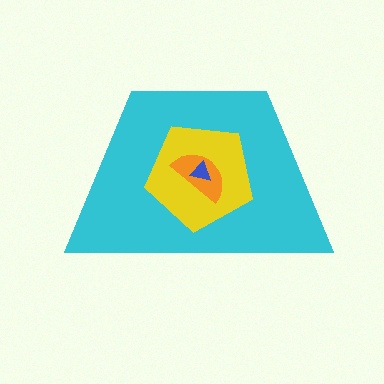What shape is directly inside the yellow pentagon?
The orange semicircle.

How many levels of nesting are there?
4.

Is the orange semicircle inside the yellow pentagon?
Yes.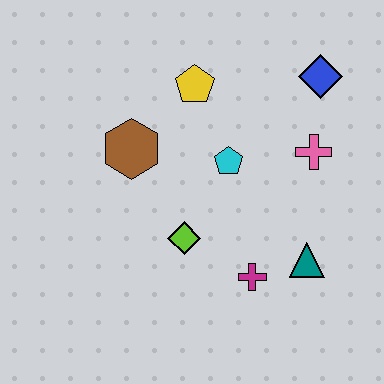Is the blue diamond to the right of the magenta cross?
Yes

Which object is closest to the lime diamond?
The magenta cross is closest to the lime diamond.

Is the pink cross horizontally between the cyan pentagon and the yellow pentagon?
No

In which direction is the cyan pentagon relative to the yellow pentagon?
The cyan pentagon is below the yellow pentagon.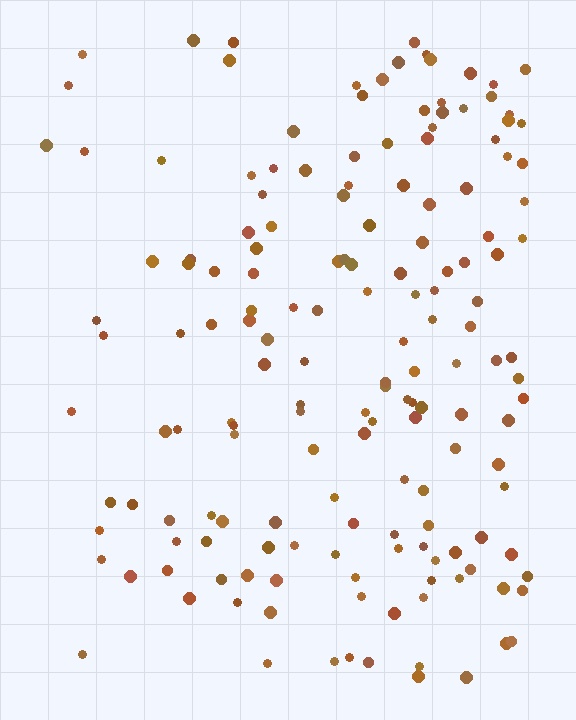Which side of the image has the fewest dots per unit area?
The left.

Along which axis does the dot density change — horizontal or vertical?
Horizontal.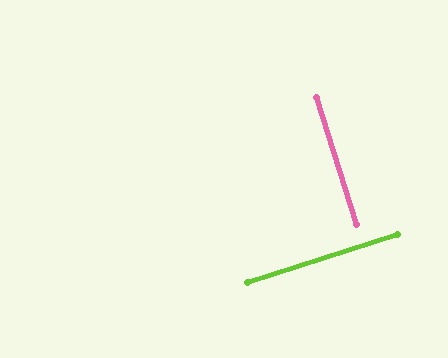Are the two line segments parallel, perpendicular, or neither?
Perpendicular — they meet at approximately 90°.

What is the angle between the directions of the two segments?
Approximately 90 degrees.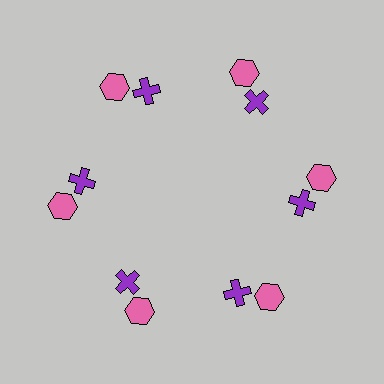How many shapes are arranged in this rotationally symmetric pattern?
There are 12 shapes, arranged in 6 groups of 2.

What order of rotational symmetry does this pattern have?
This pattern has 6-fold rotational symmetry.